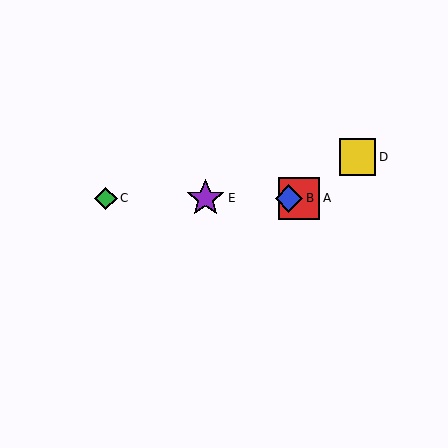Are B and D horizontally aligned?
No, B is at y≈198 and D is at y≈157.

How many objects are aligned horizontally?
4 objects (A, B, C, E) are aligned horizontally.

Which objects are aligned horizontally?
Objects A, B, C, E are aligned horizontally.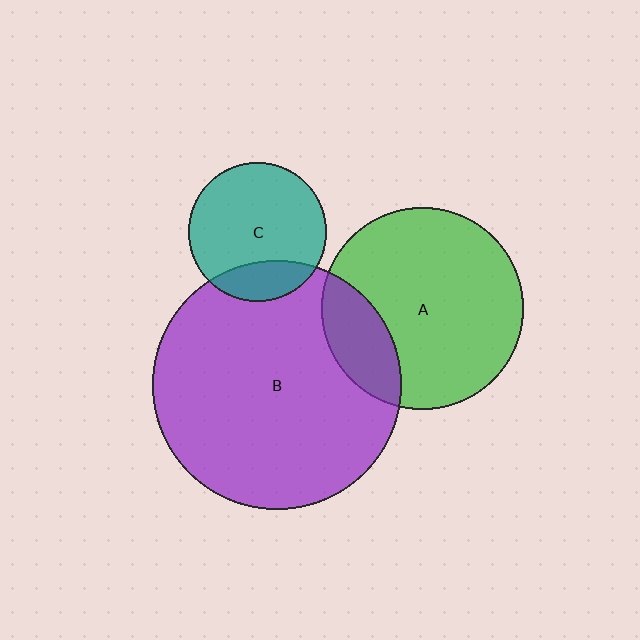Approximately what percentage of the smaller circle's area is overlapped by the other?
Approximately 20%.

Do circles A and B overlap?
Yes.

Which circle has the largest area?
Circle B (purple).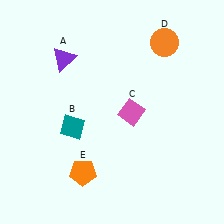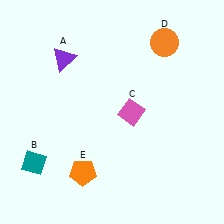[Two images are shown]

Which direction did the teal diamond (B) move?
The teal diamond (B) moved left.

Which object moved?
The teal diamond (B) moved left.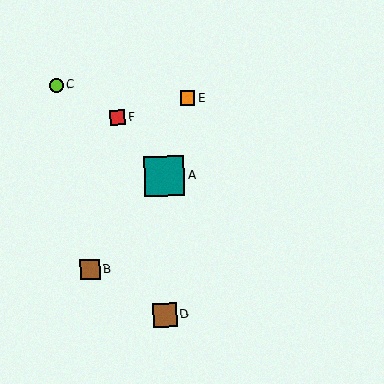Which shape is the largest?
The teal square (labeled A) is the largest.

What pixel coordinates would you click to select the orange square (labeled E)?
Click at (188, 98) to select the orange square E.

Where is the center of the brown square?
The center of the brown square is at (165, 315).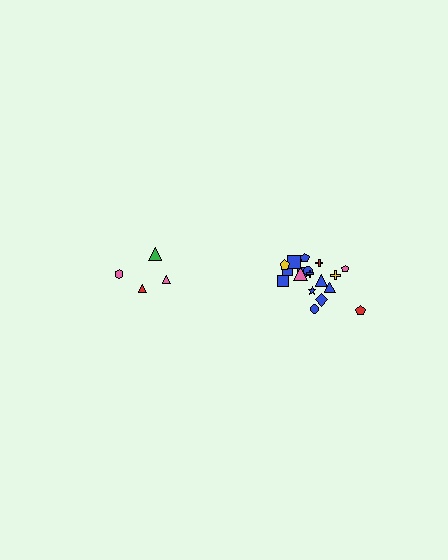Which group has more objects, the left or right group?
The right group.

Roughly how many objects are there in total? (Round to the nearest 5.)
Roughly 20 objects in total.